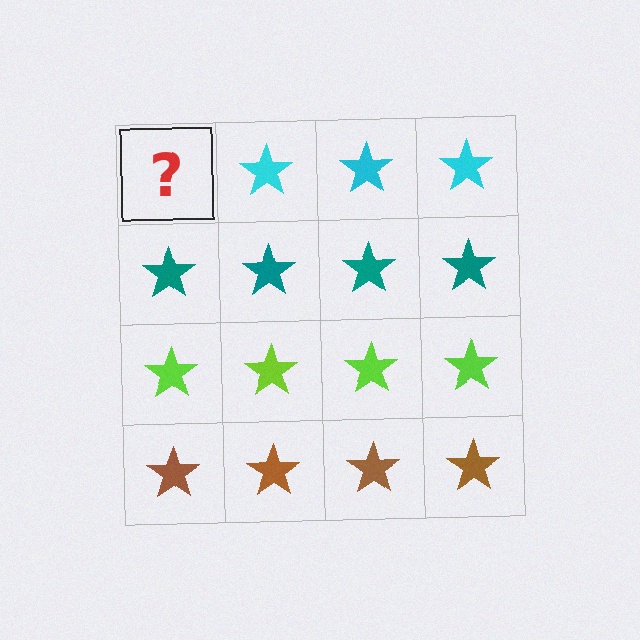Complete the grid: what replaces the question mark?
The question mark should be replaced with a cyan star.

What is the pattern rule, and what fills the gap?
The rule is that each row has a consistent color. The gap should be filled with a cyan star.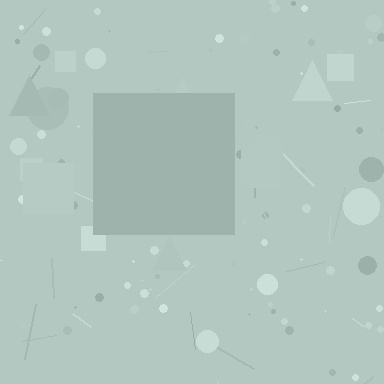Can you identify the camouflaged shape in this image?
The camouflaged shape is a square.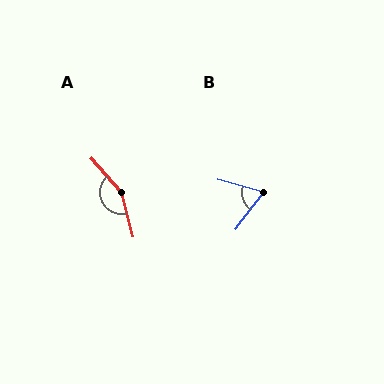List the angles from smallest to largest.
B (69°), A (153°).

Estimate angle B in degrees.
Approximately 69 degrees.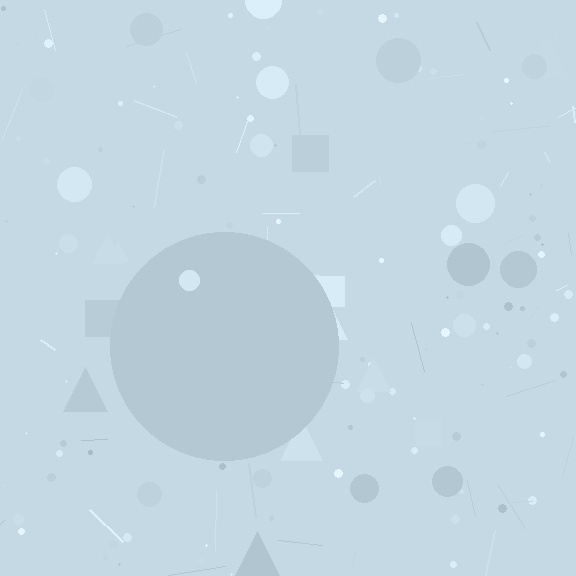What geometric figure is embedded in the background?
A circle is embedded in the background.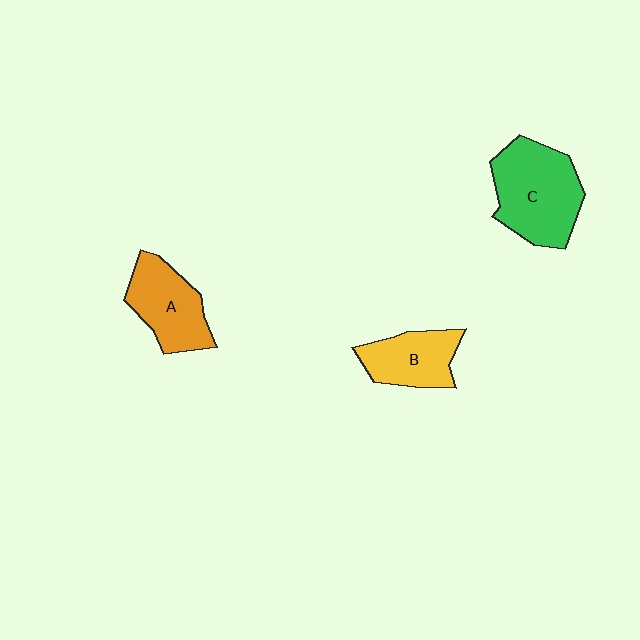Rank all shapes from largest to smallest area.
From largest to smallest: C (green), A (orange), B (yellow).